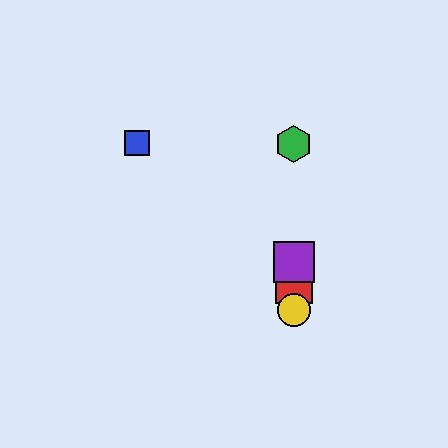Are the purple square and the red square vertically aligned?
Yes, both are at x≈294.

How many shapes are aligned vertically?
4 shapes (the red square, the green hexagon, the yellow circle, the purple square) are aligned vertically.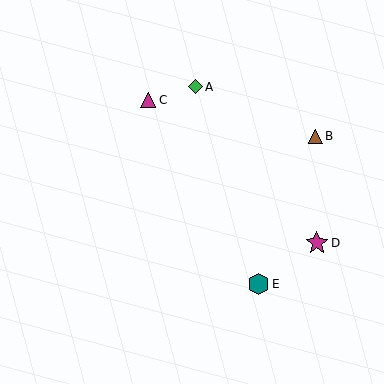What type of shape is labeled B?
Shape B is a brown triangle.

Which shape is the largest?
The magenta star (labeled D) is the largest.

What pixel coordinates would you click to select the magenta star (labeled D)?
Click at (317, 243) to select the magenta star D.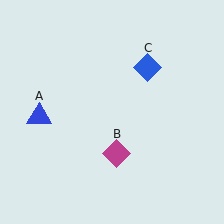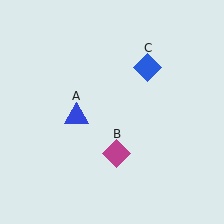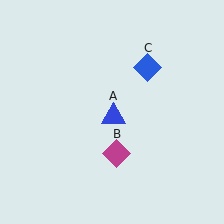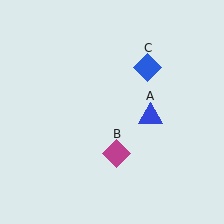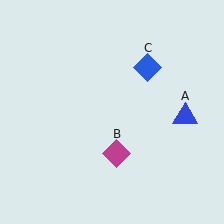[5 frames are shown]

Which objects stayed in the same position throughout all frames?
Magenta diamond (object B) and blue diamond (object C) remained stationary.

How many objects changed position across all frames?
1 object changed position: blue triangle (object A).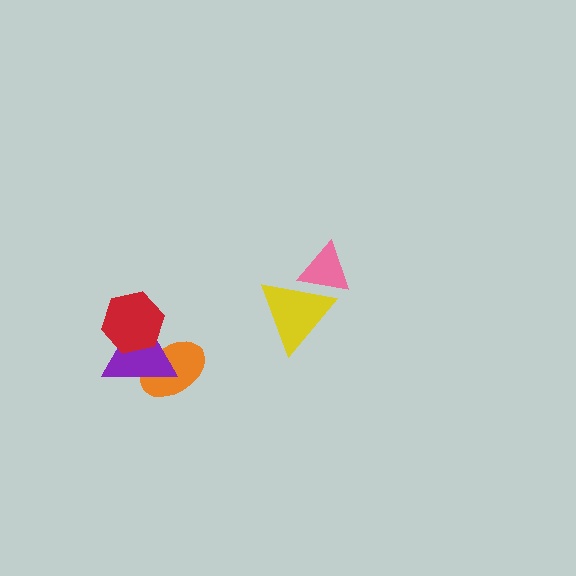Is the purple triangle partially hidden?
Yes, it is partially covered by another shape.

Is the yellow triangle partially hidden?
No, no other shape covers it.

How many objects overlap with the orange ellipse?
1 object overlaps with the orange ellipse.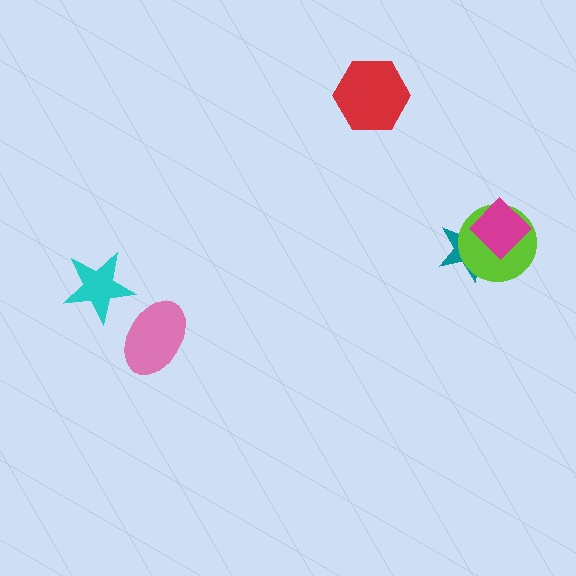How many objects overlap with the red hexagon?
0 objects overlap with the red hexagon.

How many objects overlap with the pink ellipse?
0 objects overlap with the pink ellipse.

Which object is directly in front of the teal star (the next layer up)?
The lime circle is directly in front of the teal star.